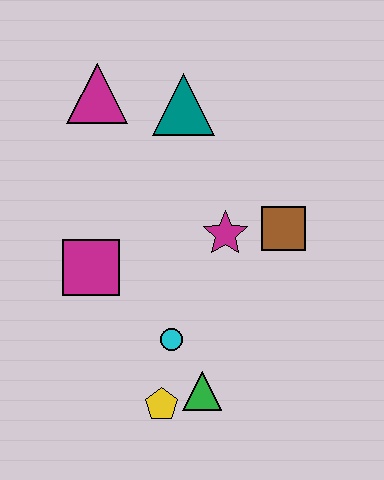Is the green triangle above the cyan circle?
No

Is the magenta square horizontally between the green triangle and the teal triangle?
No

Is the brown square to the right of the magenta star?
Yes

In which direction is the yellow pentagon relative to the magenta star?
The yellow pentagon is below the magenta star.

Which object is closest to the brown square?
The magenta star is closest to the brown square.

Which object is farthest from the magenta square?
The brown square is farthest from the magenta square.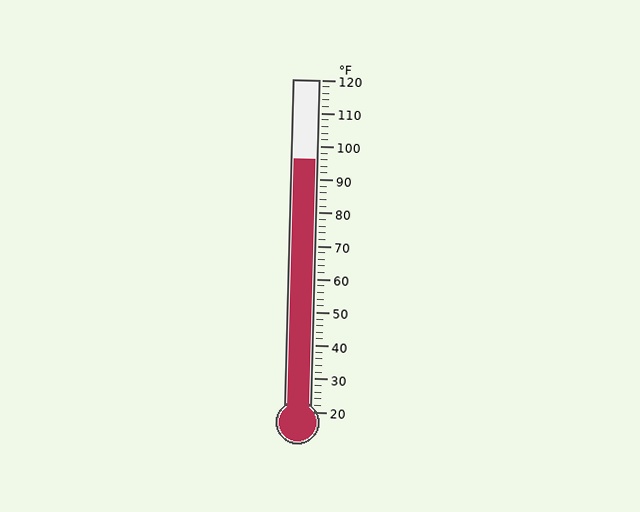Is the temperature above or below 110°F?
The temperature is below 110°F.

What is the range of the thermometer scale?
The thermometer scale ranges from 20°F to 120°F.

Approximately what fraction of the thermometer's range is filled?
The thermometer is filled to approximately 75% of its range.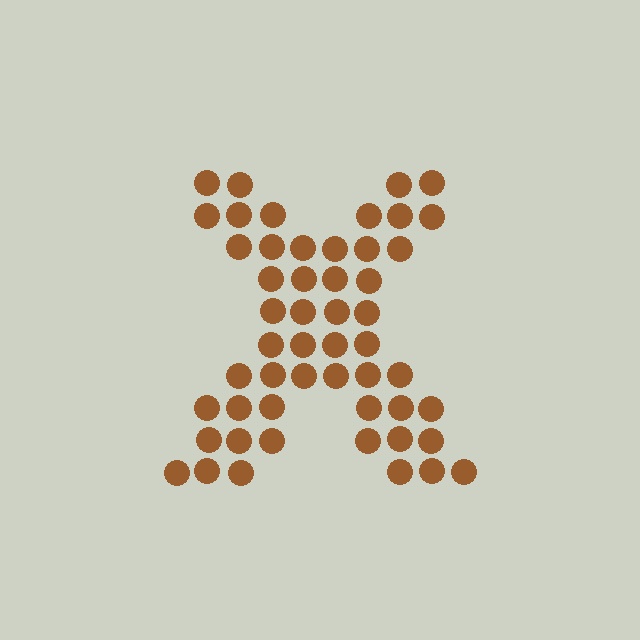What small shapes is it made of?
It is made of small circles.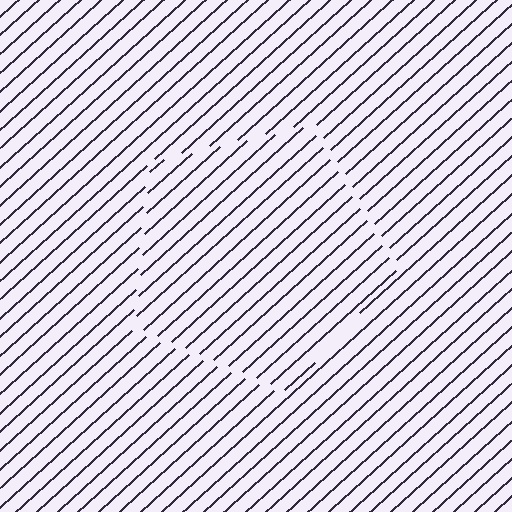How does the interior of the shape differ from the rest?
The interior of the shape contains the same grating, shifted by half a period — the contour is defined by the phase discontinuity where line-ends from the inner and outer gratings abut.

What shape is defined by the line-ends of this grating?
An illusory pentagon. The interior of the shape contains the same grating, shifted by half a period — the contour is defined by the phase discontinuity where line-ends from the inner and outer gratings abut.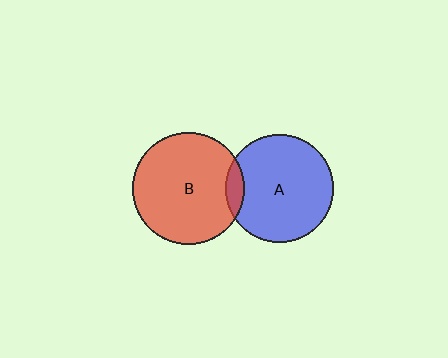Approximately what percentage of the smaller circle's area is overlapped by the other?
Approximately 10%.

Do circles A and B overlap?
Yes.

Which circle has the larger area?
Circle B (red).